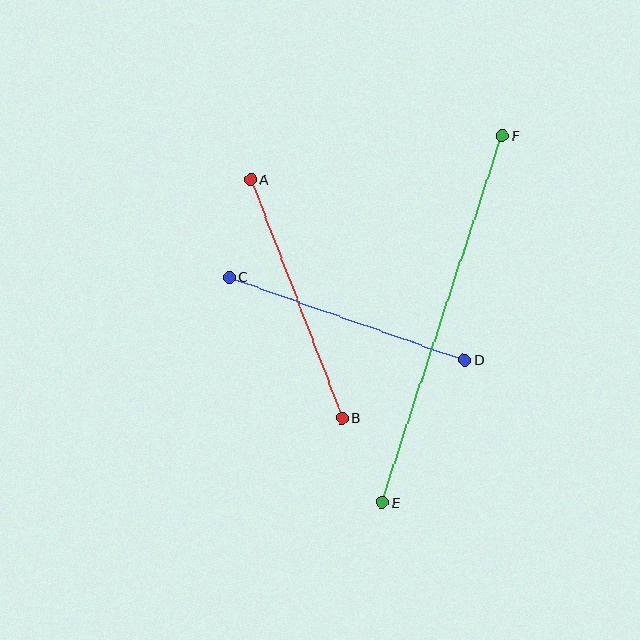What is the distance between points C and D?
The distance is approximately 250 pixels.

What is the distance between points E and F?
The distance is approximately 386 pixels.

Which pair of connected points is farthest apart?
Points E and F are farthest apart.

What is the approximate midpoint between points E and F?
The midpoint is at approximately (442, 319) pixels.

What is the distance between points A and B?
The distance is approximately 255 pixels.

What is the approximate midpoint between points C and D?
The midpoint is at approximately (347, 318) pixels.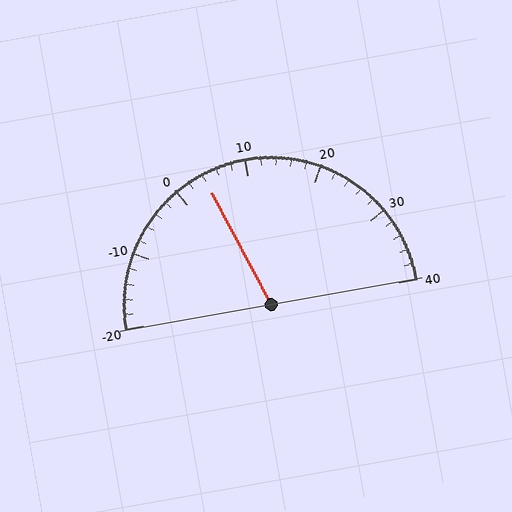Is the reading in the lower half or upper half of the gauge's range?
The reading is in the lower half of the range (-20 to 40).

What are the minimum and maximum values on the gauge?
The gauge ranges from -20 to 40.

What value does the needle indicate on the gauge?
The needle indicates approximately 4.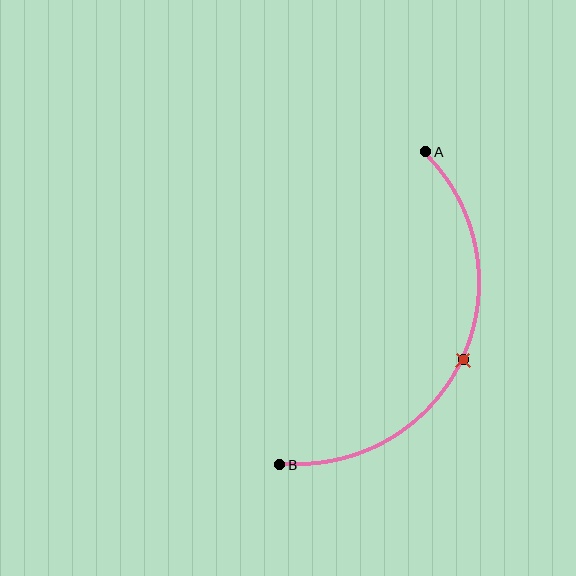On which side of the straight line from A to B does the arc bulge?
The arc bulges to the right of the straight line connecting A and B.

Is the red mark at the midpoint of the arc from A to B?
Yes. The red mark lies on the arc at equal arc-length from both A and B — it is the arc midpoint.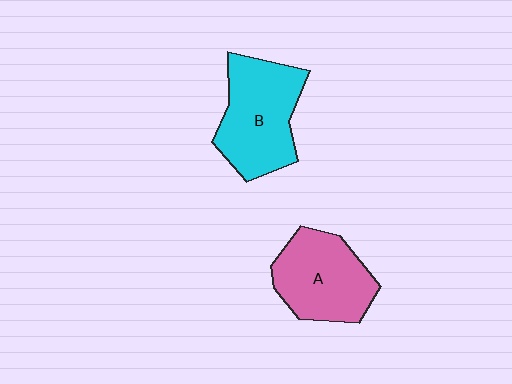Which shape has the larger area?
Shape B (cyan).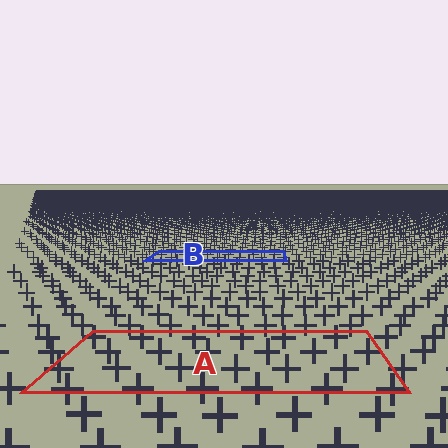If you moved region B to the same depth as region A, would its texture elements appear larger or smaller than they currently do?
They would appear larger. At a closer depth, the same texture elements are projected at a bigger on-screen size.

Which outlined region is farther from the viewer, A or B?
Region B is farther from the viewer — the texture elements inside it appear smaller and more densely packed.